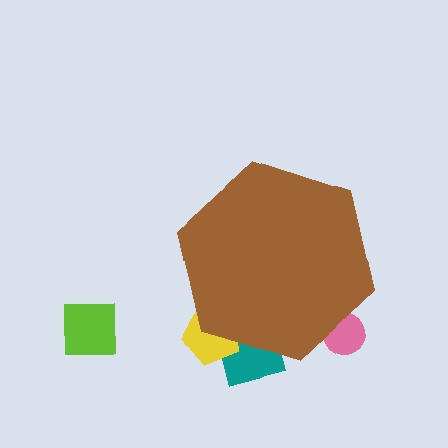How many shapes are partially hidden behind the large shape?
3 shapes are partially hidden.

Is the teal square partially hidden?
Yes, the teal square is partially hidden behind the brown hexagon.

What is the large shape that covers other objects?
A brown hexagon.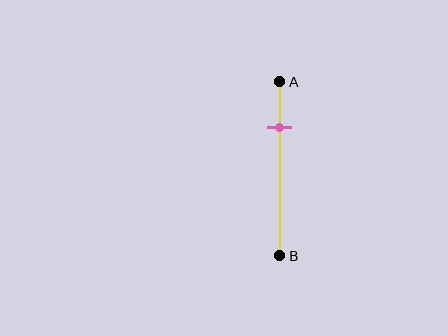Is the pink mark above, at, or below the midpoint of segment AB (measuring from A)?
The pink mark is above the midpoint of segment AB.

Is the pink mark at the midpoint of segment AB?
No, the mark is at about 25% from A, not at the 50% midpoint.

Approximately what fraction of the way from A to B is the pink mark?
The pink mark is approximately 25% of the way from A to B.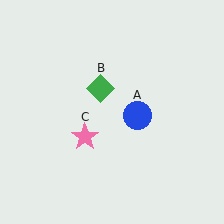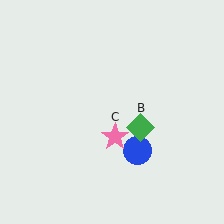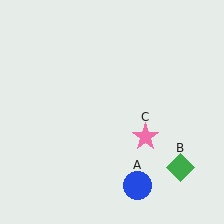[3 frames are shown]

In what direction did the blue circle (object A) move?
The blue circle (object A) moved down.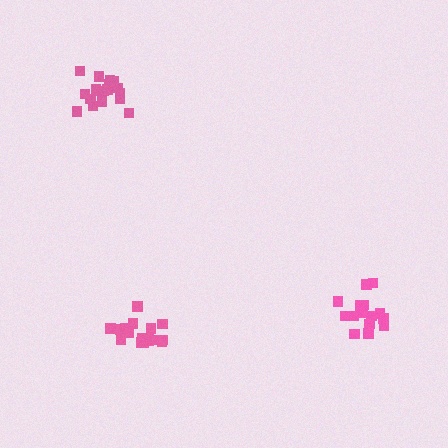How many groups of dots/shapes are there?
There are 3 groups.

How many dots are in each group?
Group 1: 19 dots, Group 2: 16 dots, Group 3: 20 dots (55 total).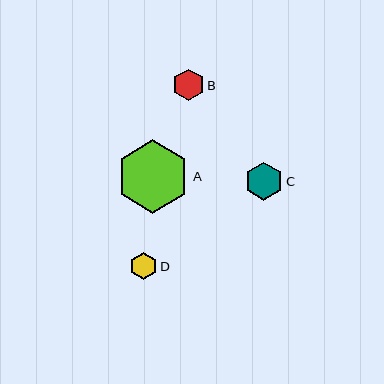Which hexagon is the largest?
Hexagon A is the largest with a size of approximately 74 pixels.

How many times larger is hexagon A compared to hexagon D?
Hexagon A is approximately 2.7 times the size of hexagon D.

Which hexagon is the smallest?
Hexagon D is the smallest with a size of approximately 27 pixels.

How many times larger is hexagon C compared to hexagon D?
Hexagon C is approximately 1.4 times the size of hexagon D.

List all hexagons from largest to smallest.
From largest to smallest: A, C, B, D.